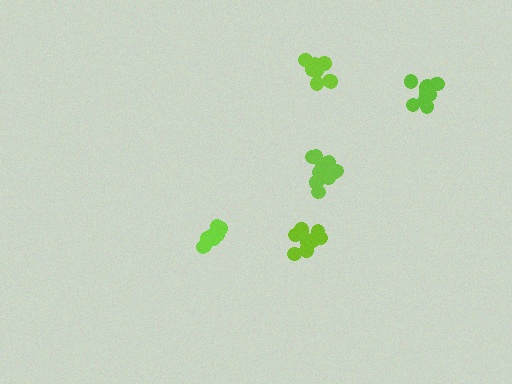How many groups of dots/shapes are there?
There are 5 groups.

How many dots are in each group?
Group 1: 9 dots, Group 2: 11 dots, Group 3: 14 dots, Group 4: 12 dots, Group 5: 9 dots (55 total).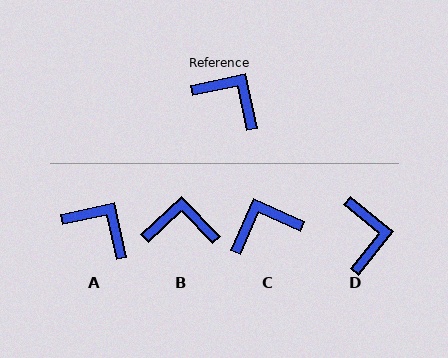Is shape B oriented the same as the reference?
No, it is off by about 32 degrees.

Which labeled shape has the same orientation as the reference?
A.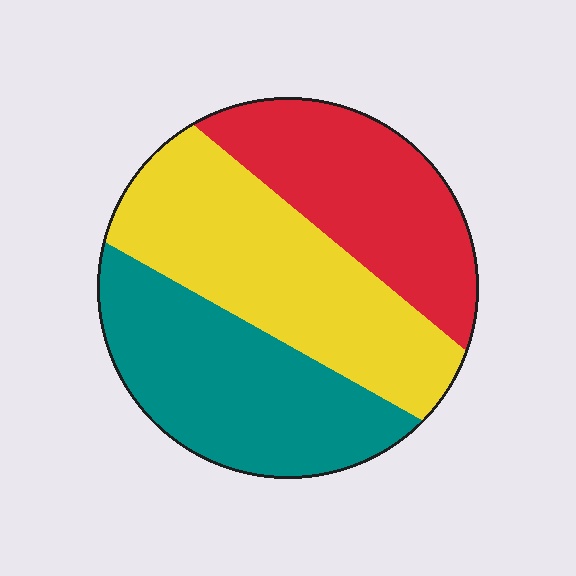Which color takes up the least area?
Red, at roughly 30%.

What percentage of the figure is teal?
Teal takes up between a quarter and a half of the figure.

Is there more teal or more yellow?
Yellow.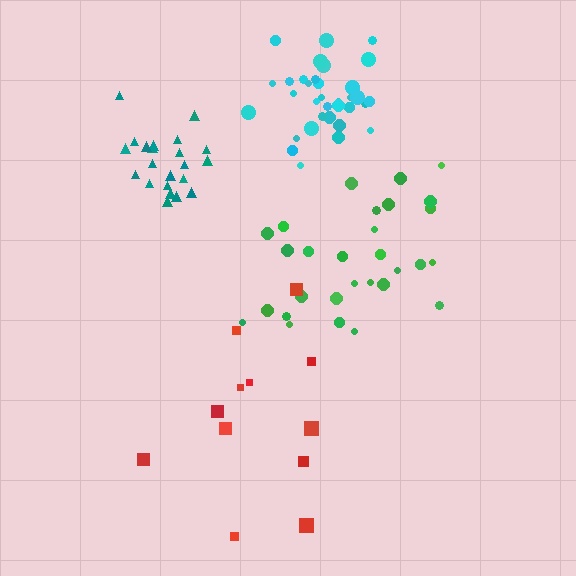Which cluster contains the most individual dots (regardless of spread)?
Cyan (35).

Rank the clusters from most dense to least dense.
teal, cyan, green, red.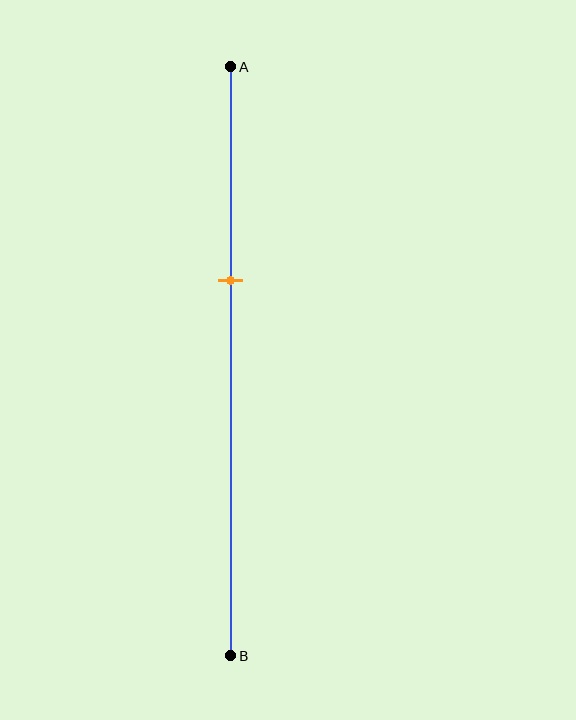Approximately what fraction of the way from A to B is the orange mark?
The orange mark is approximately 35% of the way from A to B.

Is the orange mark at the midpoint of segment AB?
No, the mark is at about 35% from A, not at the 50% midpoint.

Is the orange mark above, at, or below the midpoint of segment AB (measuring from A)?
The orange mark is above the midpoint of segment AB.